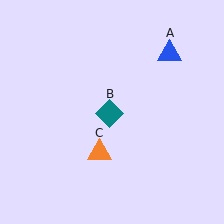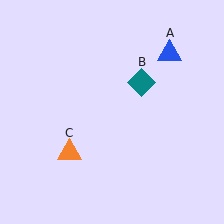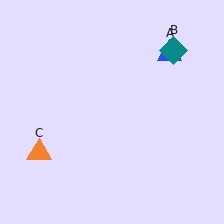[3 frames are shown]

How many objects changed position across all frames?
2 objects changed position: teal diamond (object B), orange triangle (object C).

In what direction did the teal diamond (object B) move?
The teal diamond (object B) moved up and to the right.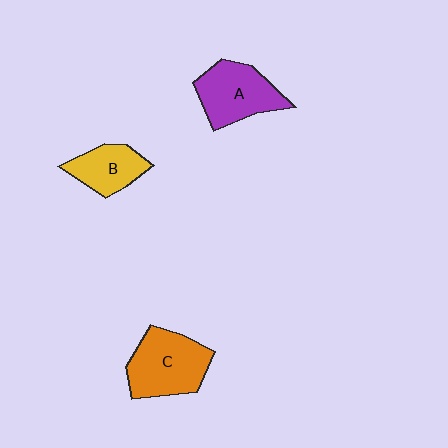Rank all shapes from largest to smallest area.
From largest to smallest: C (orange), A (purple), B (yellow).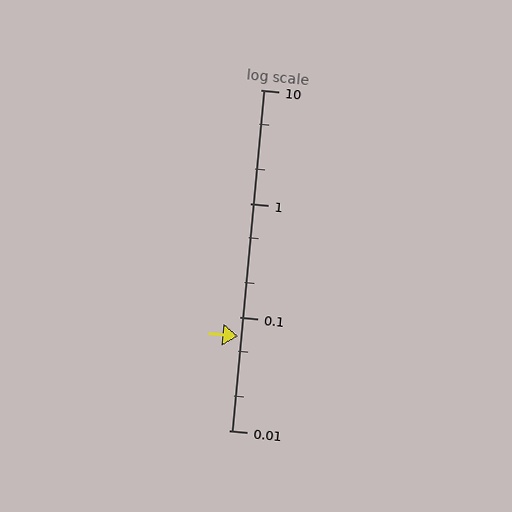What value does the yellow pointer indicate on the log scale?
The pointer indicates approximately 0.067.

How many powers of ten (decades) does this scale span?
The scale spans 3 decades, from 0.01 to 10.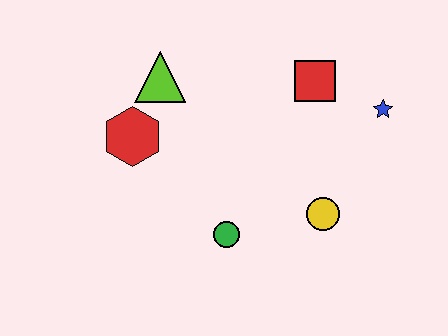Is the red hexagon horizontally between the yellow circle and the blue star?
No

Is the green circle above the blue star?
No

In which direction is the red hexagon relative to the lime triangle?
The red hexagon is below the lime triangle.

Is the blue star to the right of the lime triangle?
Yes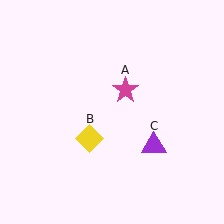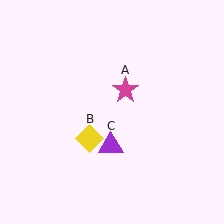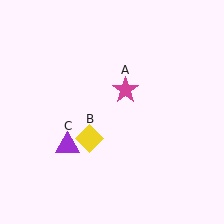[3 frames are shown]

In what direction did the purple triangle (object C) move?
The purple triangle (object C) moved left.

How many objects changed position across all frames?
1 object changed position: purple triangle (object C).